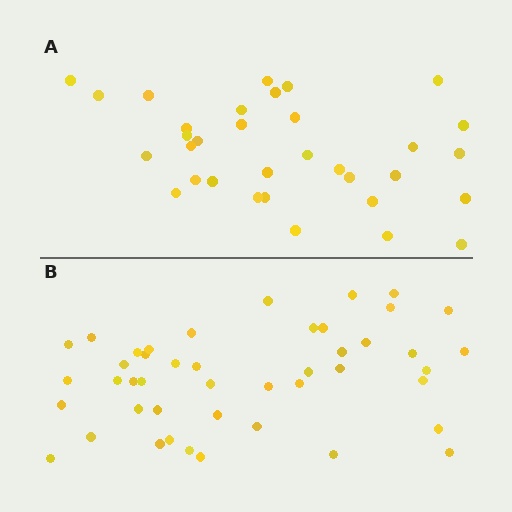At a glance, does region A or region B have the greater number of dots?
Region B (the bottom region) has more dots.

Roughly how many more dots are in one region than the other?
Region B has roughly 12 or so more dots than region A.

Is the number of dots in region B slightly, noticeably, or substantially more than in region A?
Region B has noticeably more, but not dramatically so. The ratio is roughly 1.4 to 1.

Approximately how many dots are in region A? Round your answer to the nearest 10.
About 30 dots. (The exact count is 33, which rounds to 30.)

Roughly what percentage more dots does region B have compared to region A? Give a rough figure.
About 35% more.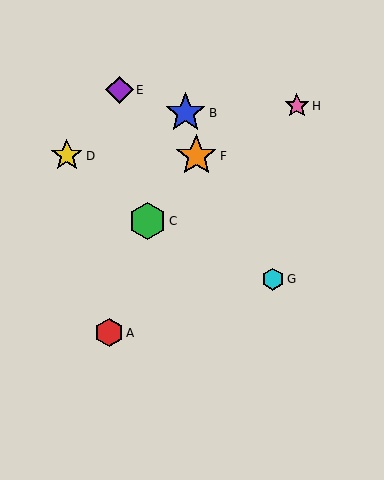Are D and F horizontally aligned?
Yes, both are at y≈156.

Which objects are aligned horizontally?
Objects D, F are aligned horizontally.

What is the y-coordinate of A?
Object A is at y≈333.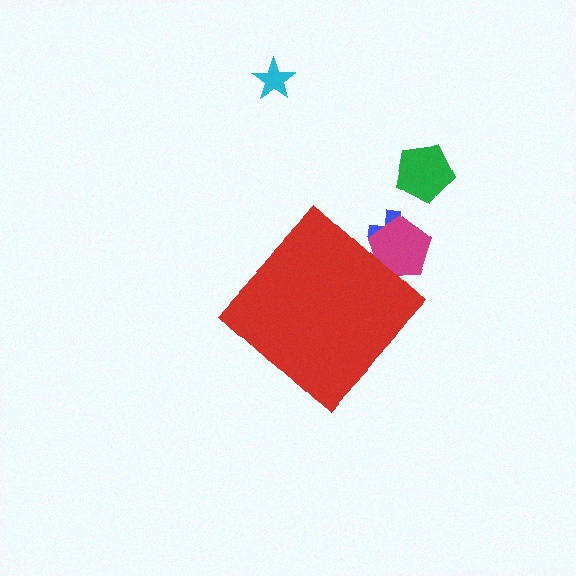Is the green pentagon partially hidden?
No, the green pentagon is fully visible.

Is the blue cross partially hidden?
Yes, the blue cross is partially hidden behind the red diamond.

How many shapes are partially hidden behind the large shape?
2 shapes are partially hidden.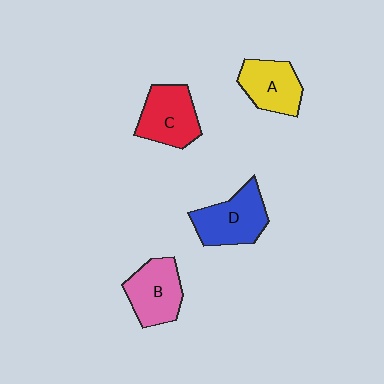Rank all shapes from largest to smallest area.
From largest to smallest: D (blue), C (red), B (pink), A (yellow).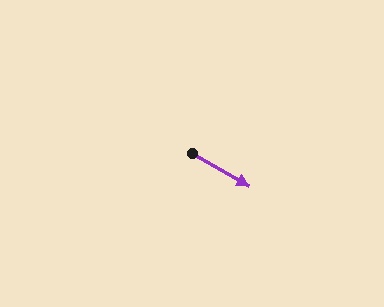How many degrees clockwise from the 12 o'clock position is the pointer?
Approximately 119 degrees.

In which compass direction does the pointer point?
Southeast.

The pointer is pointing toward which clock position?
Roughly 4 o'clock.